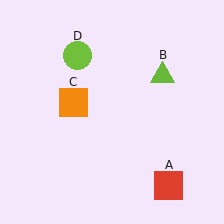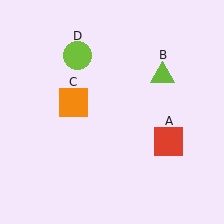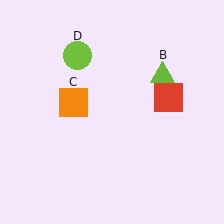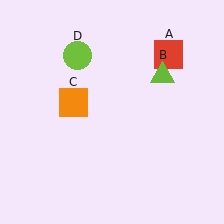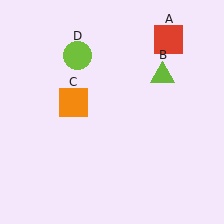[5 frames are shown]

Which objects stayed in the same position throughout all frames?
Lime triangle (object B) and orange square (object C) and lime circle (object D) remained stationary.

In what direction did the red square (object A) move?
The red square (object A) moved up.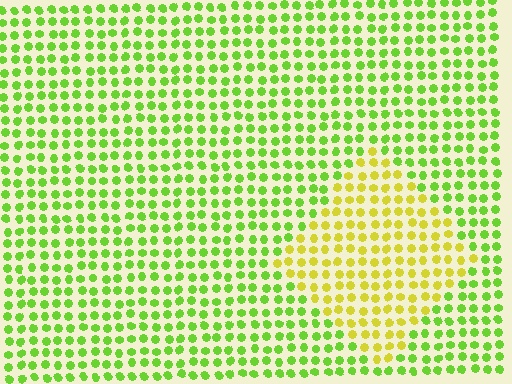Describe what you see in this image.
The image is filled with small lime elements in a uniform arrangement. A diamond-shaped region is visible where the elements are tinted to a slightly different hue, forming a subtle color boundary.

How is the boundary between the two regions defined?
The boundary is defined purely by a slight shift in hue (about 39 degrees). Spacing, size, and orientation are identical on both sides.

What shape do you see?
I see a diamond.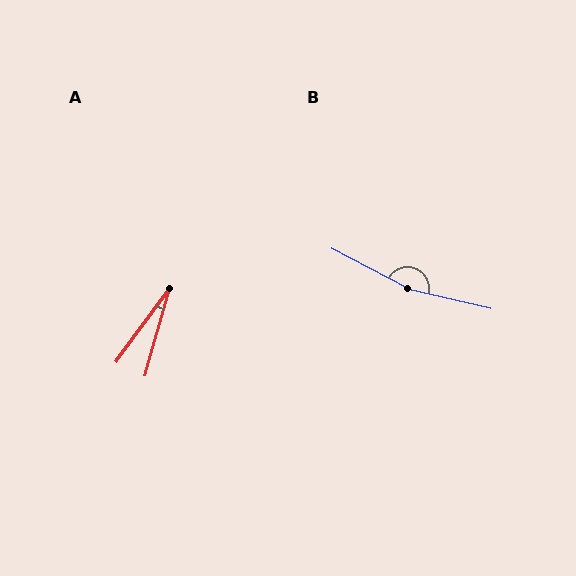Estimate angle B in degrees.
Approximately 166 degrees.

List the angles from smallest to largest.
A (20°), B (166°).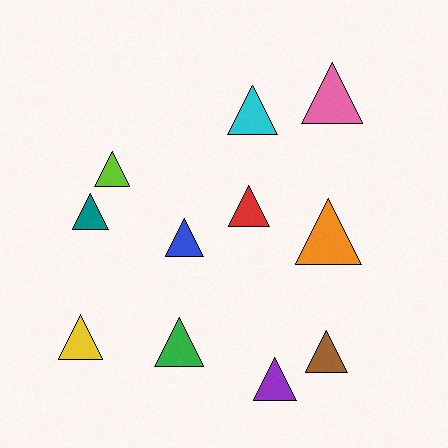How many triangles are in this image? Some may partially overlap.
There are 11 triangles.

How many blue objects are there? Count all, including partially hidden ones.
There is 1 blue object.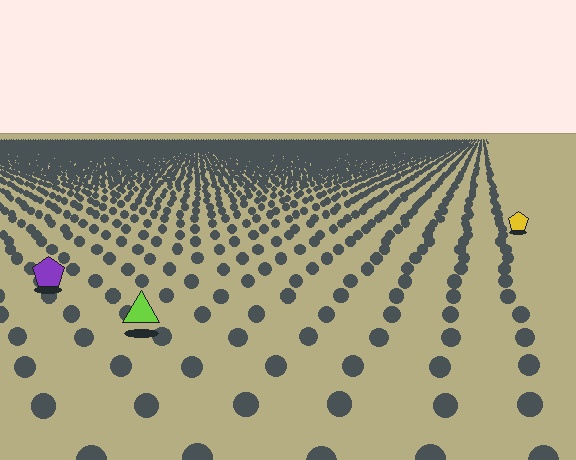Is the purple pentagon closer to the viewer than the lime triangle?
No. The lime triangle is closer — you can tell from the texture gradient: the ground texture is coarser near it.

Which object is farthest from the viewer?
The yellow pentagon is farthest from the viewer. It appears smaller and the ground texture around it is denser.